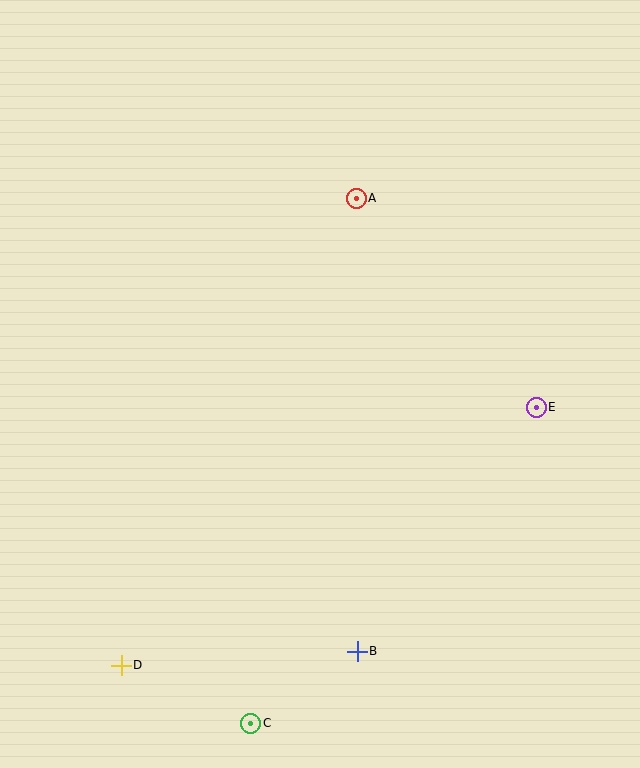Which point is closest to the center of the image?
Point A at (356, 198) is closest to the center.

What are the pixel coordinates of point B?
Point B is at (357, 651).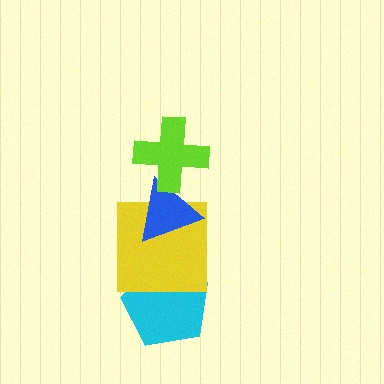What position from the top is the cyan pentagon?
The cyan pentagon is 4th from the top.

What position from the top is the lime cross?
The lime cross is 1st from the top.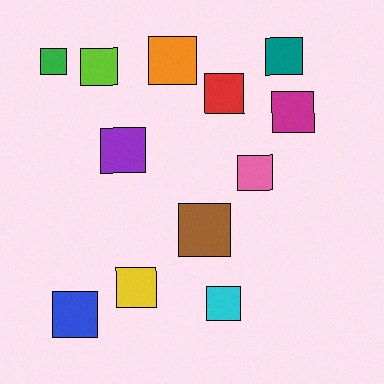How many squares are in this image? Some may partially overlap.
There are 12 squares.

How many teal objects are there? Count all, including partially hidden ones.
There is 1 teal object.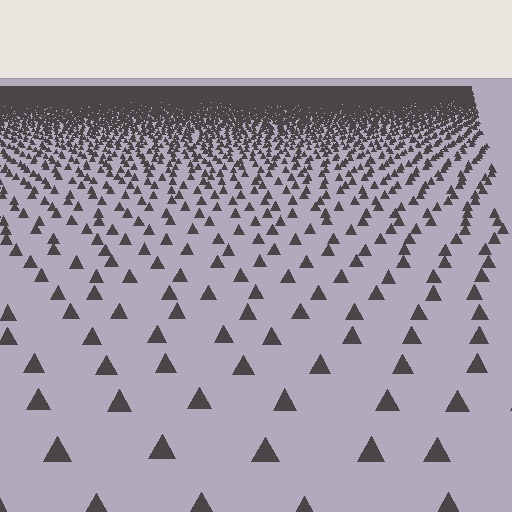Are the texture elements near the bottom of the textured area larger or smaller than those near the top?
Larger. Near the bottom, elements are closer to the viewer and appear at a bigger on-screen size.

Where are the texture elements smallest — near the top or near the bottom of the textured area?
Near the top.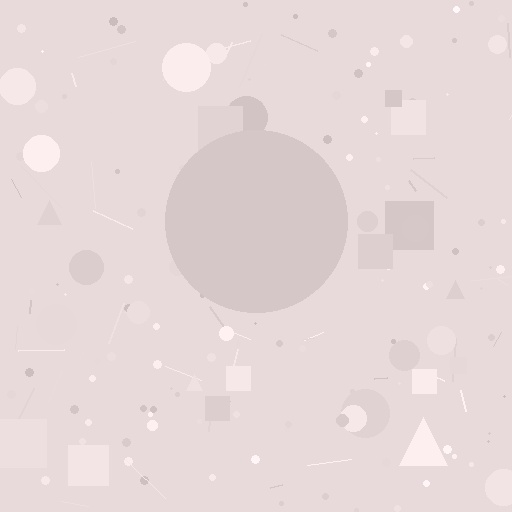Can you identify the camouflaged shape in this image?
The camouflaged shape is a circle.